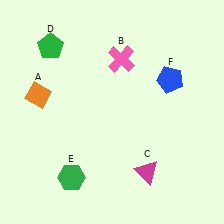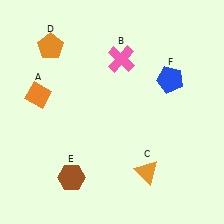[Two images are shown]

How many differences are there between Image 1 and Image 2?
There are 3 differences between the two images.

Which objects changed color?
C changed from magenta to orange. D changed from green to orange. E changed from green to brown.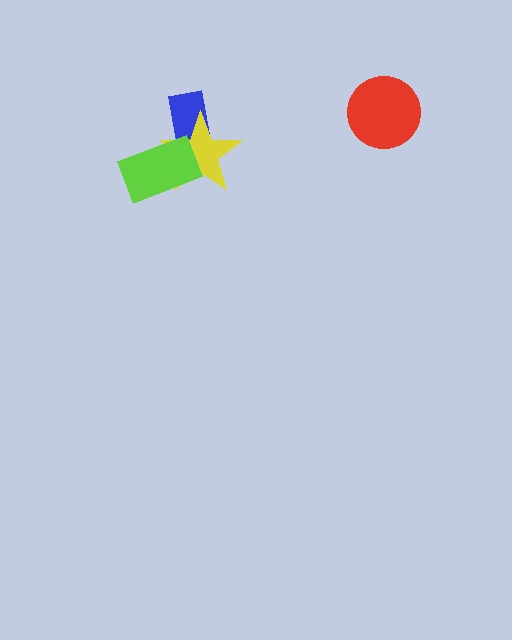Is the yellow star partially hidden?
Yes, it is partially covered by another shape.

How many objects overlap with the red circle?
0 objects overlap with the red circle.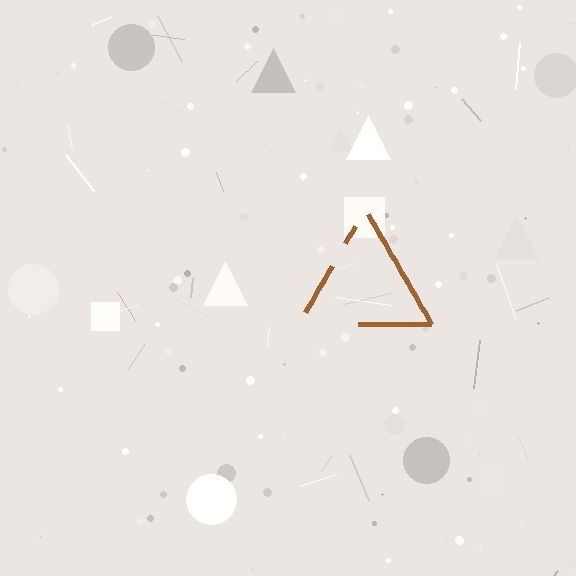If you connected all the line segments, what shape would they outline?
They would outline a triangle.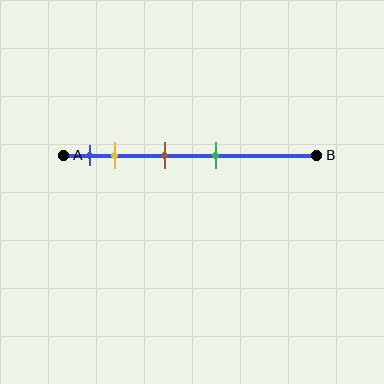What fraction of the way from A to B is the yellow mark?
The yellow mark is approximately 20% (0.2) of the way from A to B.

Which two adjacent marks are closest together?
The blue and yellow marks are the closest adjacent pair.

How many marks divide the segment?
There are 4 marks dividing the segment.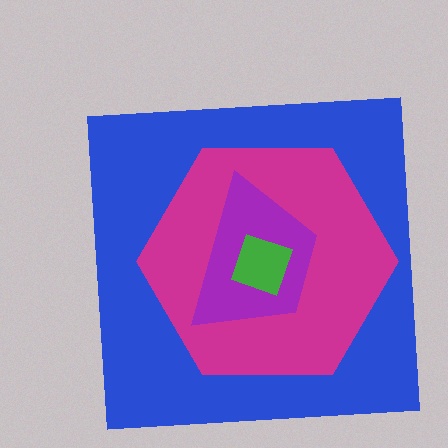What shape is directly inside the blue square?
The magenta hexagon.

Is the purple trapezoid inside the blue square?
Yes.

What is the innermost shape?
The green diamond.